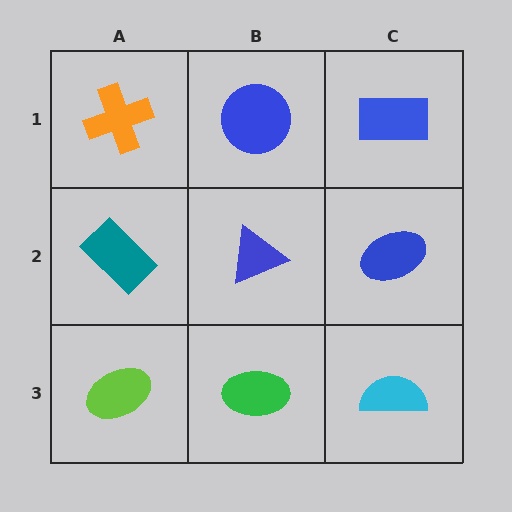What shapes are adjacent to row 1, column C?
A blue ellipse (row 2, column C), a blue circle (row 1, column B).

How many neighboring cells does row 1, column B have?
3.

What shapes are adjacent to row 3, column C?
A blue ellipse (row 2, column C), a green ellipse (row 3, column B).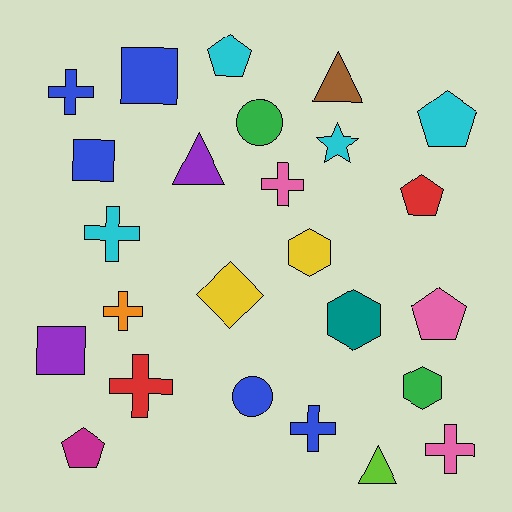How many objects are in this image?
There are 25 objects.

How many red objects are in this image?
There are 2 red objects.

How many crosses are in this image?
There are 7 crosses.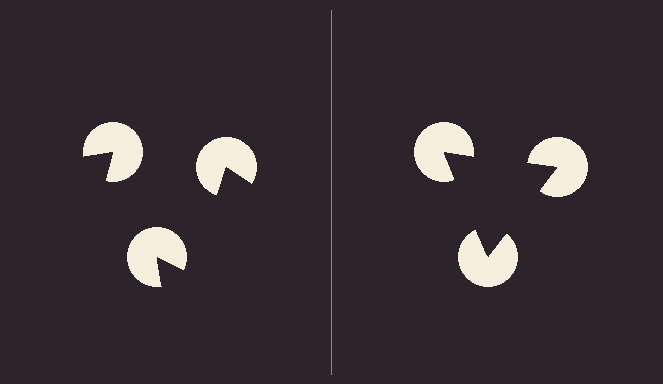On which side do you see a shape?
An illusory triangle appears on the right side. On the left side the wedge cuts are rotated, so no coherent shape forms.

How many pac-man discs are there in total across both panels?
6 — 3 on each side.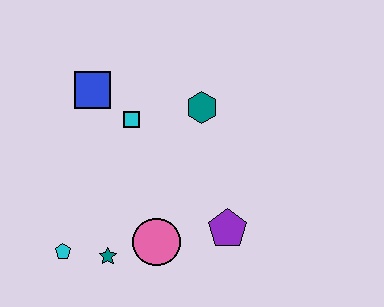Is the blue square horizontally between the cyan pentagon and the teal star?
Yes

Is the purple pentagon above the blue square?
No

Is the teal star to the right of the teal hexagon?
No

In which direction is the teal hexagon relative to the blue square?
The teal hexagon is to the right of the blue square.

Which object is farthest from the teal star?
The teal hexagon is farthest from the teal star.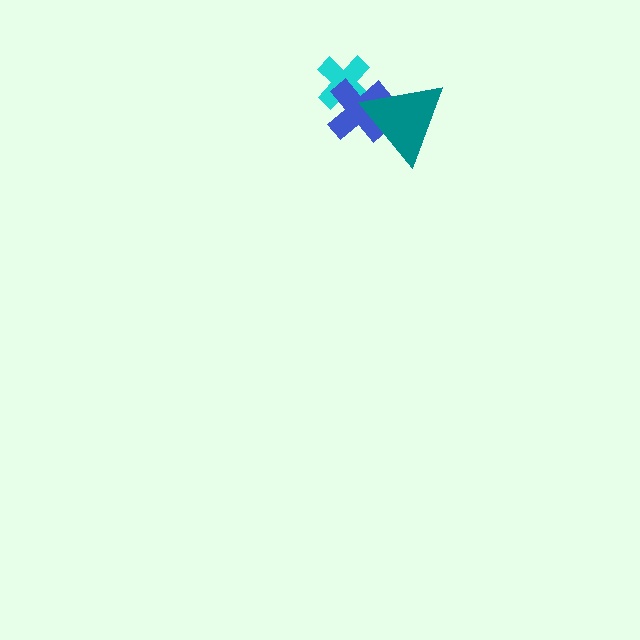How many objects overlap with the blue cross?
2 objects overlap with the blue cross.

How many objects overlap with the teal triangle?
1 object overlaps with the teal triangle.